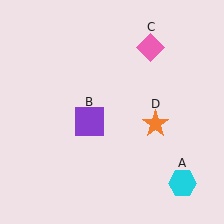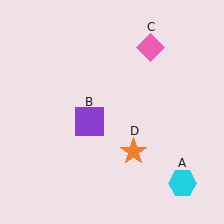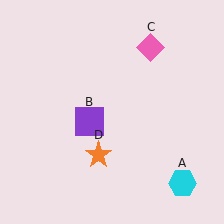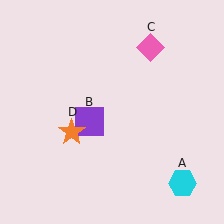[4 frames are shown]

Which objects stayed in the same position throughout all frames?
Cyan hexagon (object A) and purple square (object B) and pink diamond (object C) remained stationary.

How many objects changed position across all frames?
1 object changed position: orange star (object D).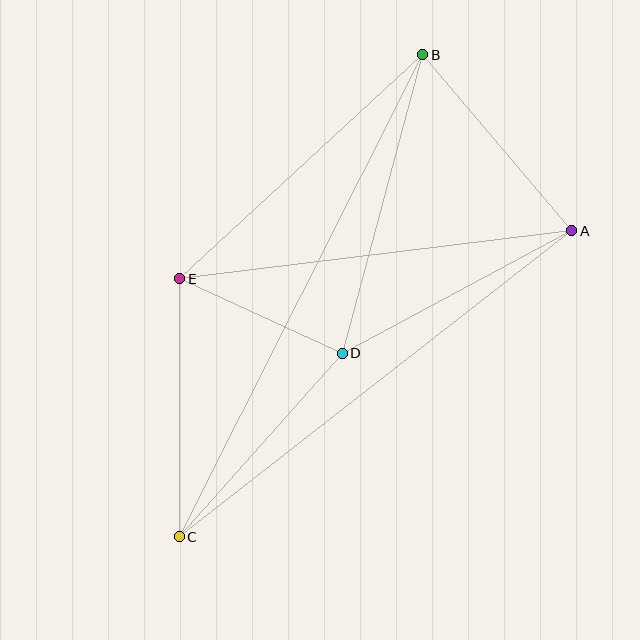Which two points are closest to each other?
Points D and E are closest to each other.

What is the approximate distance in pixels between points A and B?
The distance between A and B is approximately 231 pixels.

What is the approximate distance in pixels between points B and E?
The distance between B and E is approximately 331 pixels.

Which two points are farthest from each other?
Points B and C are farthest from each other.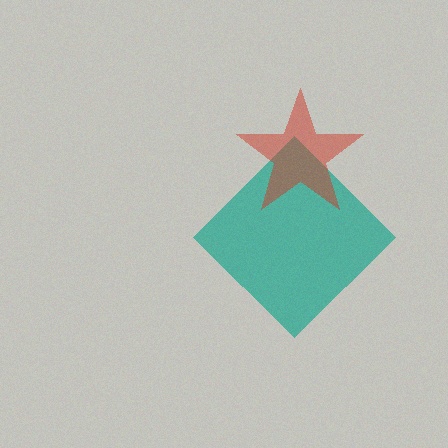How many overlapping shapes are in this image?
There are 2 overlapping shapes in the image.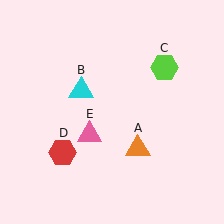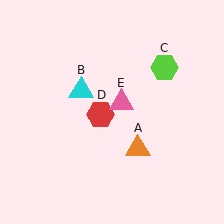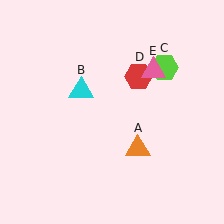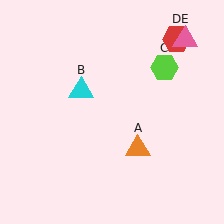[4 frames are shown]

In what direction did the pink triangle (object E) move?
The pink triangle (object E) moved up and to the right.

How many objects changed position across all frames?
2 objects changed position: red hexagon (object D), pink triangle (object E).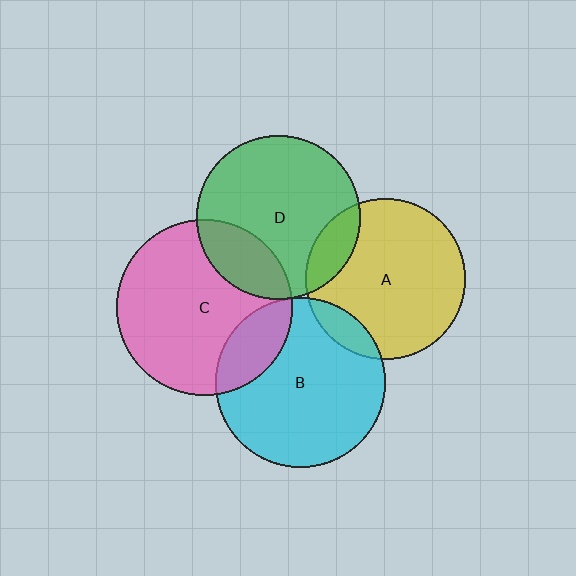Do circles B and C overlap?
Yes.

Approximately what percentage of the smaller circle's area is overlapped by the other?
Approximately 20%.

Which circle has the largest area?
Circle C (pink).